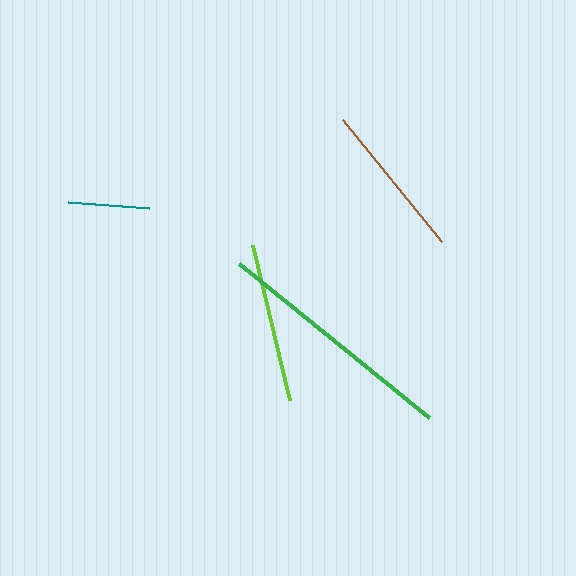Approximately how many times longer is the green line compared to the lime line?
The green line is approximately 1.5 times the length of the lime line.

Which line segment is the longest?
The green line is the longest at approximately 244 pixels.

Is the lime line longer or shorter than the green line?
The green line is longer than the lime line.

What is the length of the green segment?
The green segment is approximately 244 pixels long.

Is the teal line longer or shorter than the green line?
The green line is longer than the teal line.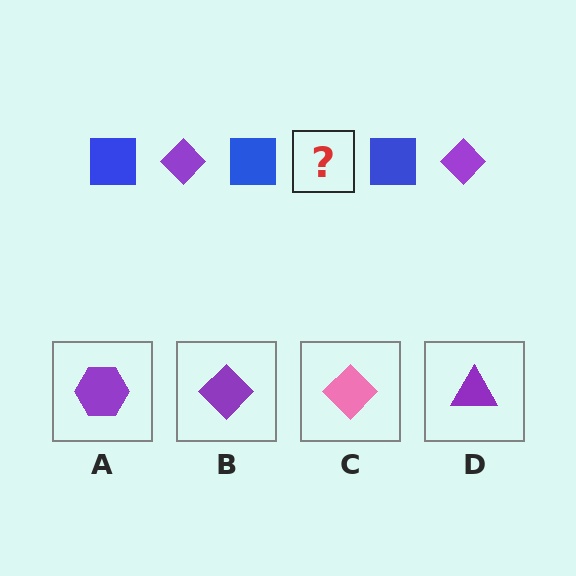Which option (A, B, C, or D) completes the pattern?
B.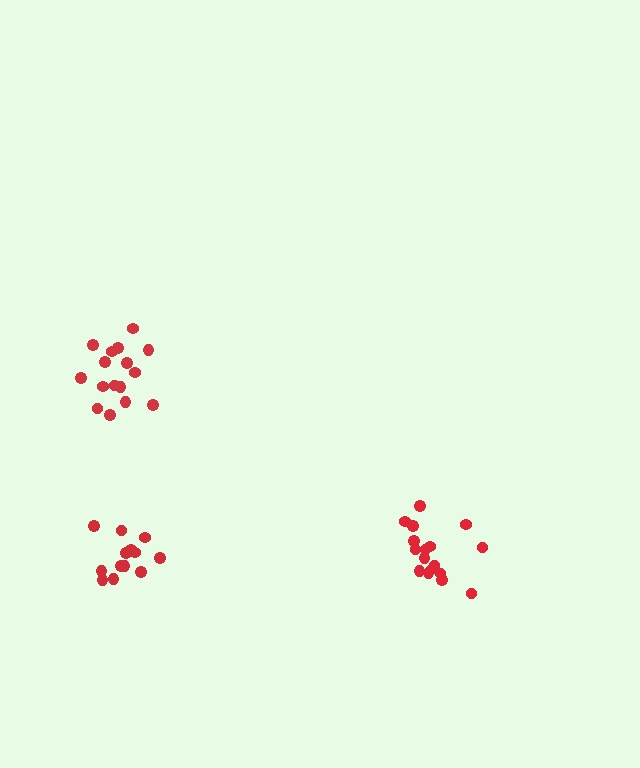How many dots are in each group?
Group 1: 16 dots, Group 2: 13 dots, Group 3: 17 dots (46 total).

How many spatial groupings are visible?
There are 3 spatial groupings.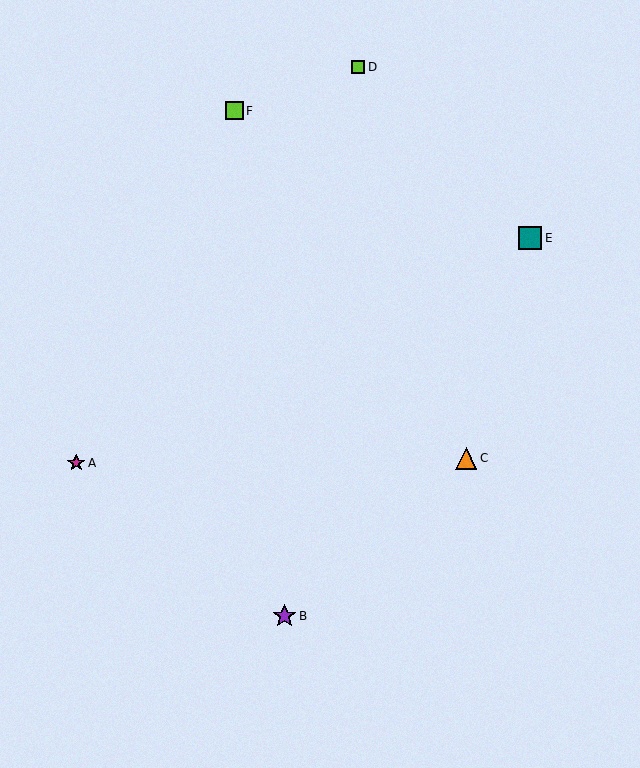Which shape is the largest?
The purple star (labeled B) is the largest.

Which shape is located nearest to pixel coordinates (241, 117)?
The lime square (labeled F) at (234, 111) is nearest to that location.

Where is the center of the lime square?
The center of the lime square is at (234, 111).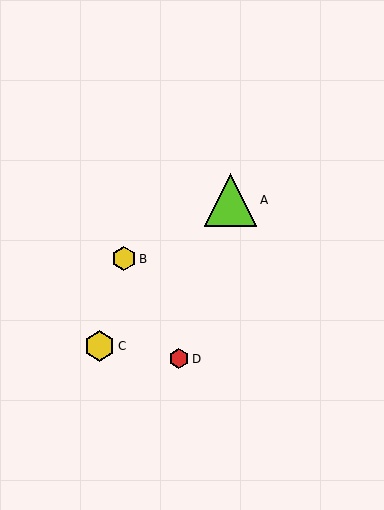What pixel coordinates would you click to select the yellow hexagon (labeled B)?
Click at (124, 259) to select the yellow hexagon B.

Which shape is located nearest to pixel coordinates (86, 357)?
The yellow hexagon (labeled C) at (100, 346) is nearest to that location.